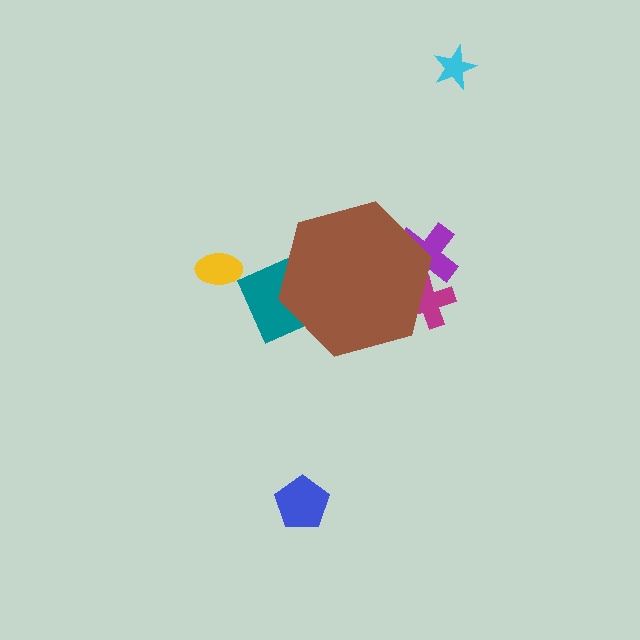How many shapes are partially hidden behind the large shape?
3 shapes are partially hidden.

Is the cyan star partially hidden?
No, the cyan star is fully visible.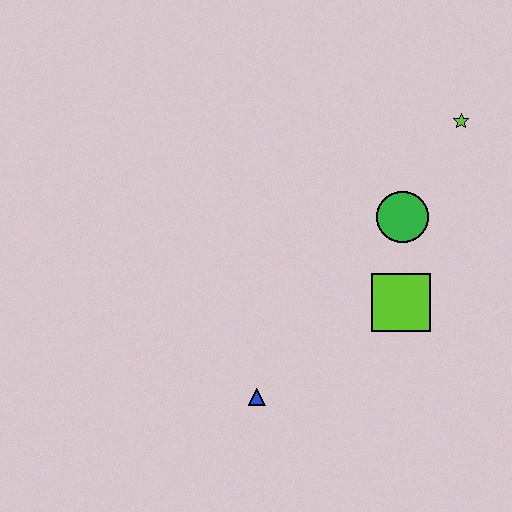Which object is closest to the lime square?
The green circle is closest to the lime square.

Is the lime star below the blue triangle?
No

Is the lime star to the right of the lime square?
Yes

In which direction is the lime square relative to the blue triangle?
The lime square is to the right of the blue triangle.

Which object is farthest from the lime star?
The blue triangle is farthest from the lime star.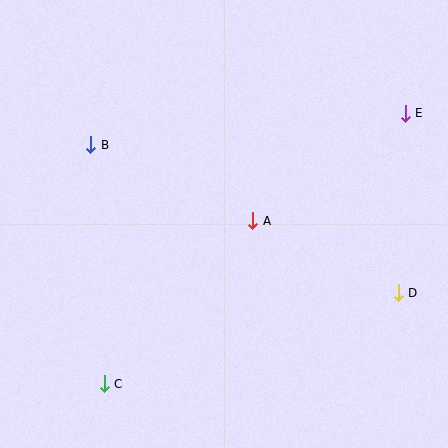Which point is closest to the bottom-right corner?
Point D is closest to the bottom-right corner.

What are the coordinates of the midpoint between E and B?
The midpoint between E and B is at (248, 129).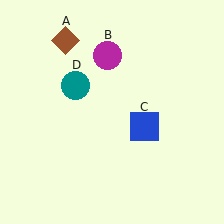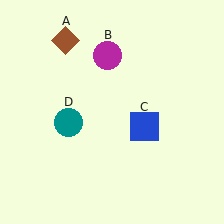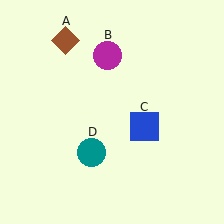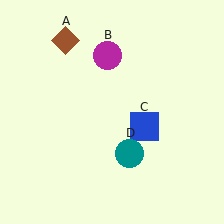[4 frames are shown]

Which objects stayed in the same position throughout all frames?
Brown diamond (object A) and magenta circle (object B) and blue square (object C) remained stationary.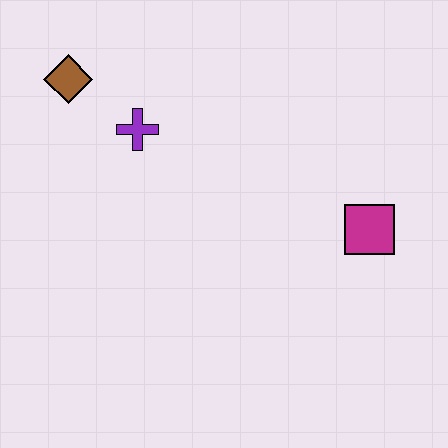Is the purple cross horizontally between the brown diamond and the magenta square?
Yes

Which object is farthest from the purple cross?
The magenta square is farthest from the purple cross.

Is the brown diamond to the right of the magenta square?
No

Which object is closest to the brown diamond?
The purple cross is closest to the brown diamond.